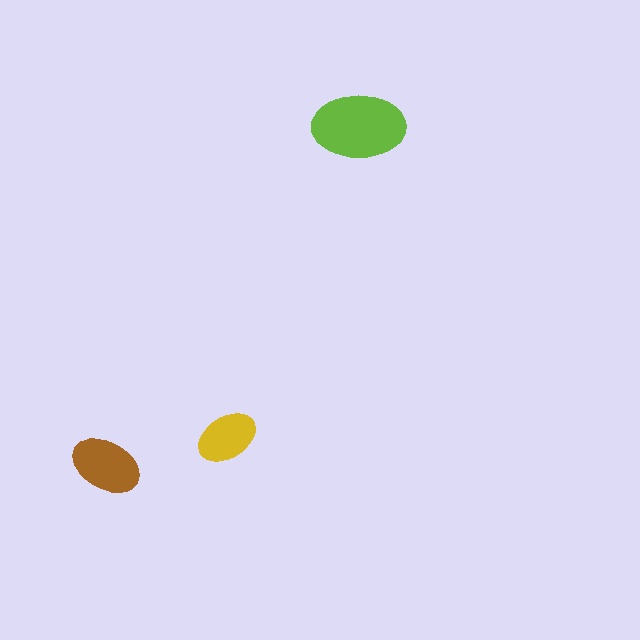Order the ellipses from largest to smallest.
the lime one, the brown one, the yellow one.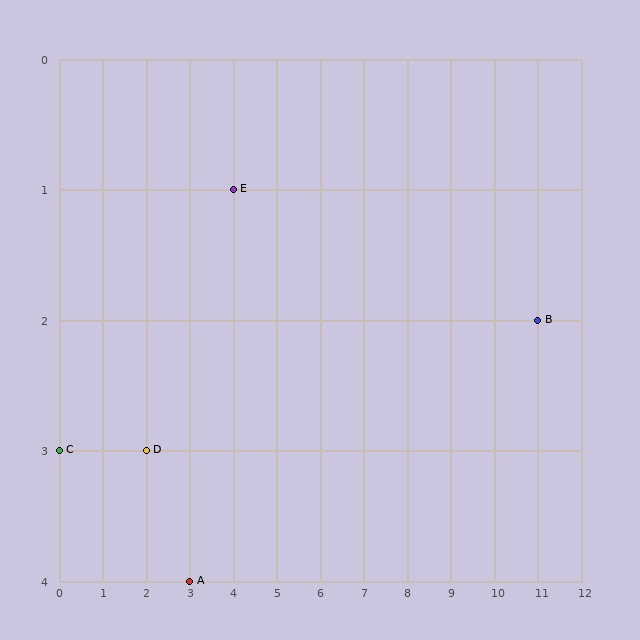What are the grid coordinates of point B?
Point B is at grid coordinates (11, 2).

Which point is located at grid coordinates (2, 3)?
Point D is at (2, 3).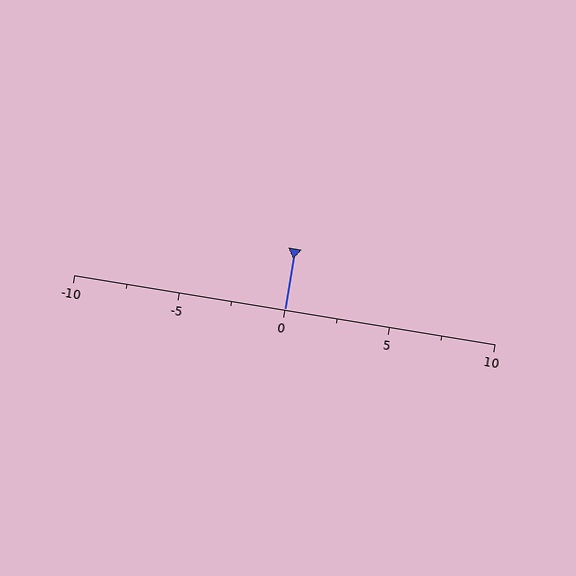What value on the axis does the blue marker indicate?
The marker indicates approximately 0.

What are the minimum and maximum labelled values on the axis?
The axis runs from -10 to 10.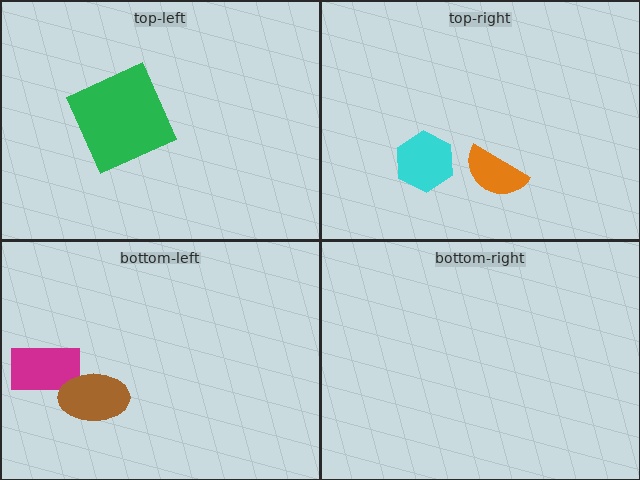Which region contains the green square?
The top-left region.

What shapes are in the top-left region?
The green square.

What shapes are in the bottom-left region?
The magenta rectangle, the brown ellipse.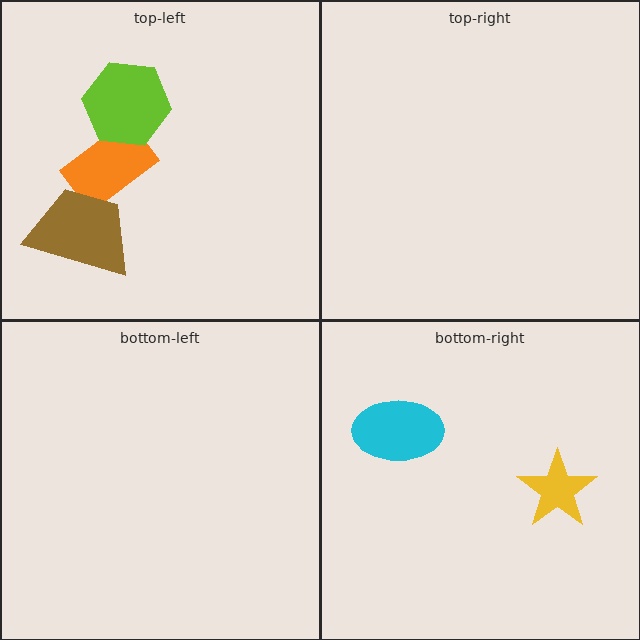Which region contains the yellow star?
The bottom-right region.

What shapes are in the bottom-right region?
The cyan ellipse, the yellow star.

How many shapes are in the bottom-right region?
2.